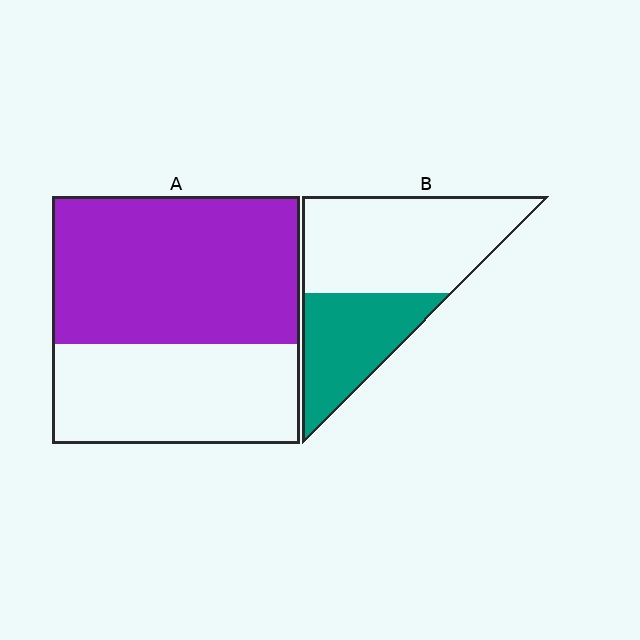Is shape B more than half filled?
No.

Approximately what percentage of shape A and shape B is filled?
A is approximately 60% and B is approximately 35%.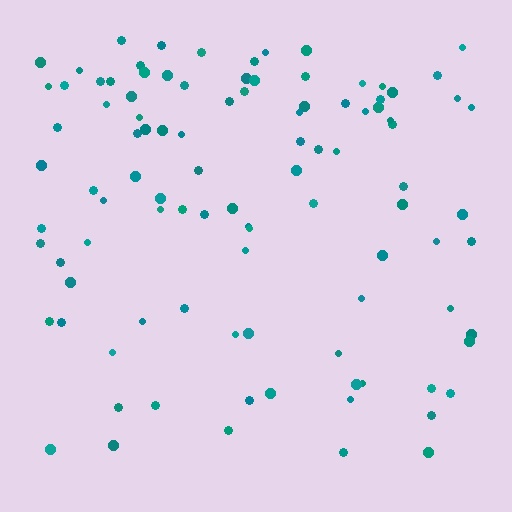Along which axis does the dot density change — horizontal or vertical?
Vertical.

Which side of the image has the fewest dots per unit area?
The bottom.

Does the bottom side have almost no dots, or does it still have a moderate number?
Still a moderate number, just noticeably fewer than the top.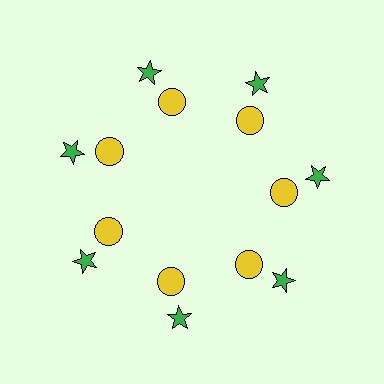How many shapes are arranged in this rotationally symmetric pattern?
There are 14 shapes, arranged in 7 groups of 2.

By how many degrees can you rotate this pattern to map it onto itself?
The pattern maps onto itself every 51 degrees of rotation.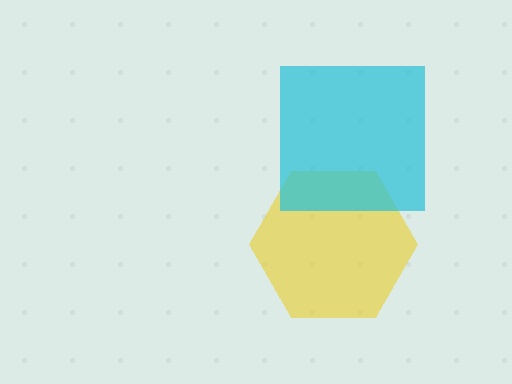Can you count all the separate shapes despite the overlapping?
Yes, there are 2 separate shapes.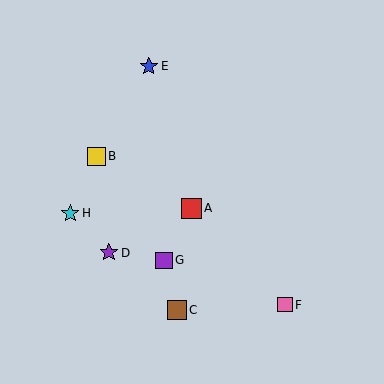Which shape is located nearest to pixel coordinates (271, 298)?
The pink square (labeled F) at (285, 305) is nearest to that location.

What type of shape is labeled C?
Shape C is a brown square.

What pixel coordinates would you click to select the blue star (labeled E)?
Click at (149, 66) to select the blue star E.